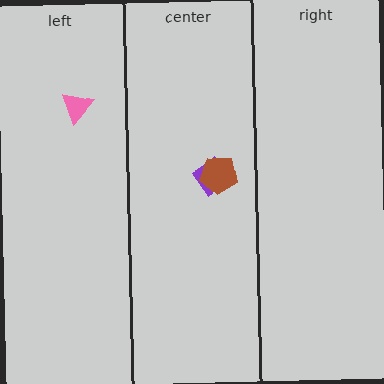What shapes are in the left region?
The pink triangle.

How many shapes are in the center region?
2.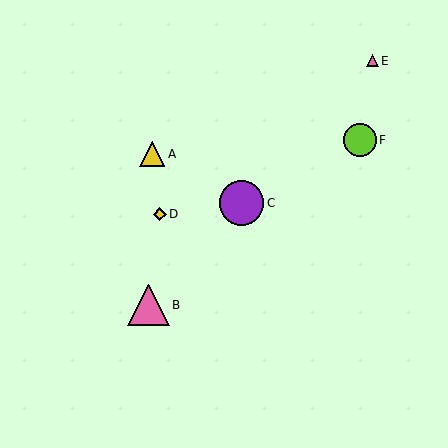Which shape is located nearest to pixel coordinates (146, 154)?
The yellow triangle (labeled A) at (152, 154) is nearest to that location.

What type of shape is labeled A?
Shape A is a yellow triangle.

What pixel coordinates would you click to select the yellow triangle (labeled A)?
Click at (152, 154) to select the yellow triangle A.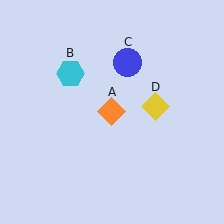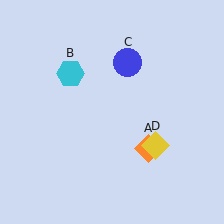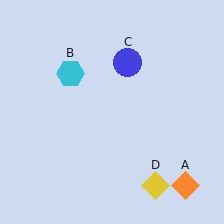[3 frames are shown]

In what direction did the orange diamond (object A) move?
The orange diamond (object A) moved down and to the right.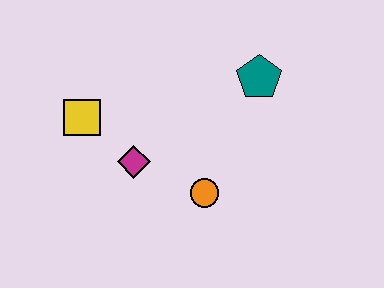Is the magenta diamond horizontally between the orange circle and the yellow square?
Yes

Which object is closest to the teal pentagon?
The orange circle is closest to the teal pentagon.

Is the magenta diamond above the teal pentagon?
No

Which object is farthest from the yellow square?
The teal pentagon is farthest from the yellow square.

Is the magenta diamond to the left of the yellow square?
No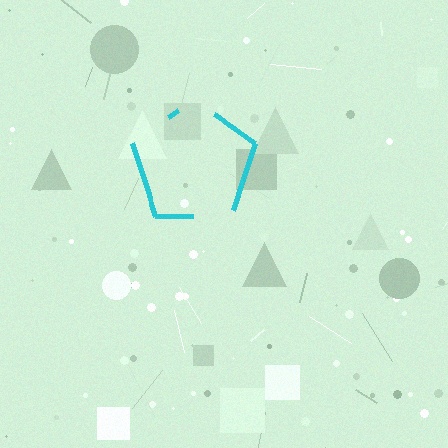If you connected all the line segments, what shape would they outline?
They would outline a pentagon.